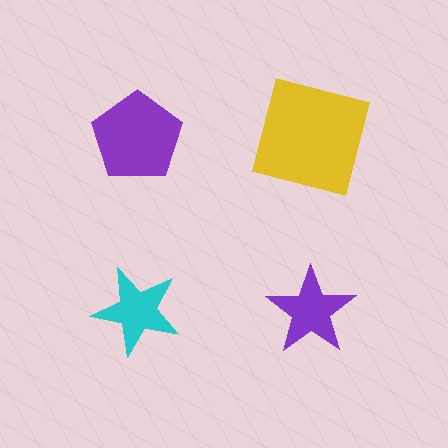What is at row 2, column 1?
A cyan star.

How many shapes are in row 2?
2 shapes.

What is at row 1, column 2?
A yellow square.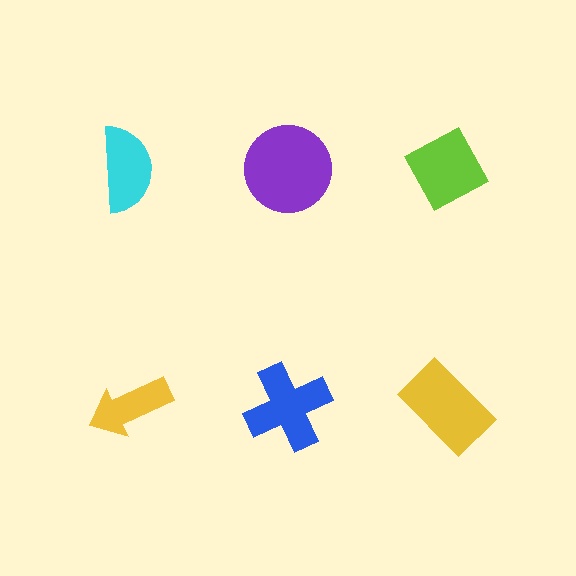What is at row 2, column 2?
A blue cross.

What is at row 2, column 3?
A yellow rectangle.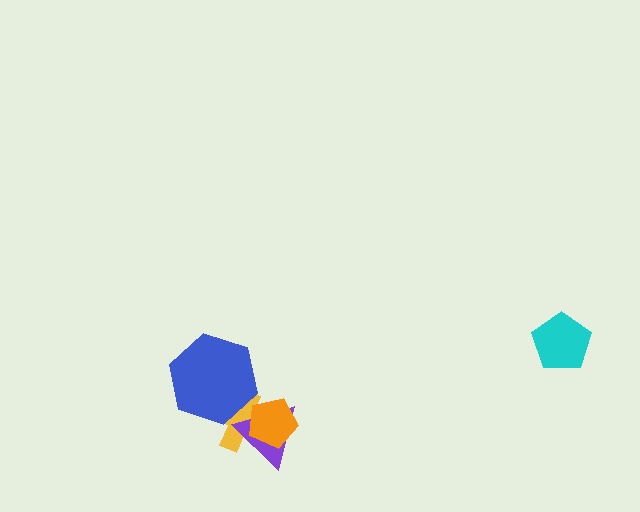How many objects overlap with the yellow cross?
3 objects overlap with the yellow cross.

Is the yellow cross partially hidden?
Yes, it is partially covered by another shape.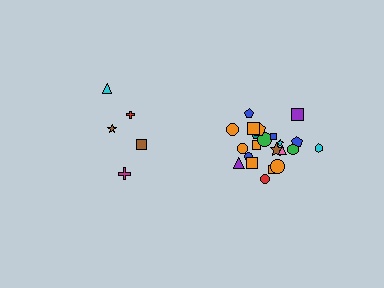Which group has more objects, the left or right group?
The right group.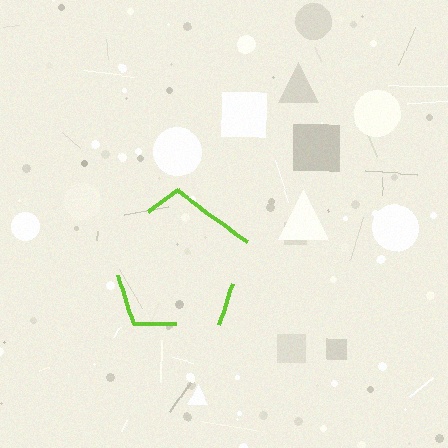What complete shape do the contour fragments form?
The contour fragments form a pentagon.